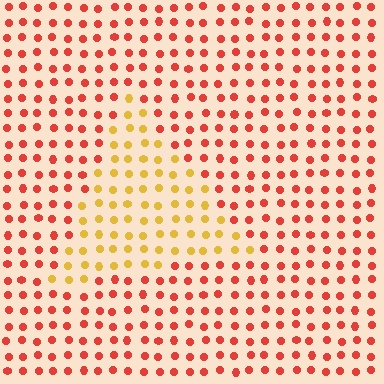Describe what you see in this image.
The image is filled with small red elements in a uniform arrangement. A triangle-shaped region is visible where the elements are tinted to a slightly different hue, forming a subtle color boundary.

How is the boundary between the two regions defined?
The boundary is defined purely by a slight shift in hue (about 44 degrees). Spacing, size, and orientation are identical on both sides.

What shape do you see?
I see a triangle.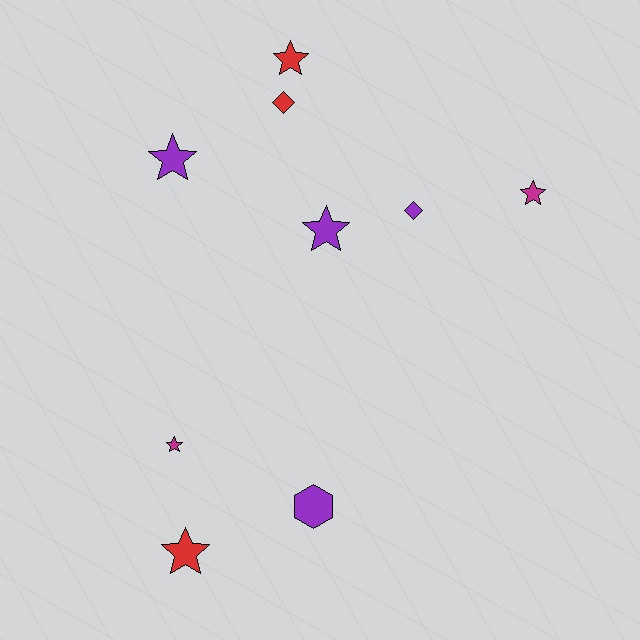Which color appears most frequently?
Purple, with 4 objects.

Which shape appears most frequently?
Star, with 6 objects.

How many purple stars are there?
There are 2 purple stars.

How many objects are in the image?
There are 9 objects.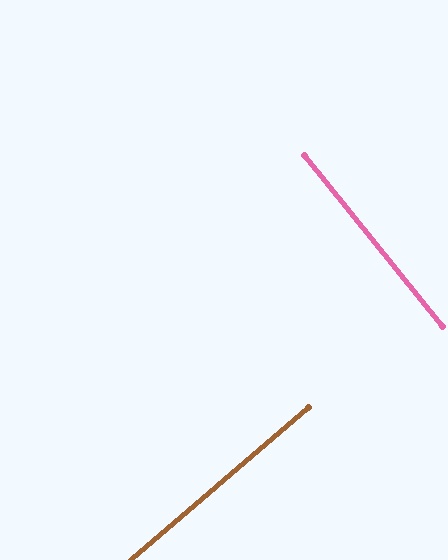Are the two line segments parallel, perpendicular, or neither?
Perpendicular — they meet at approximately 88°.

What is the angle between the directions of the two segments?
Approximately 88 degrees.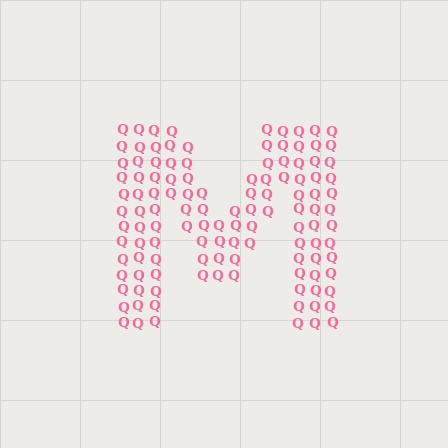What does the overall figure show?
The overall figure shows the letter M.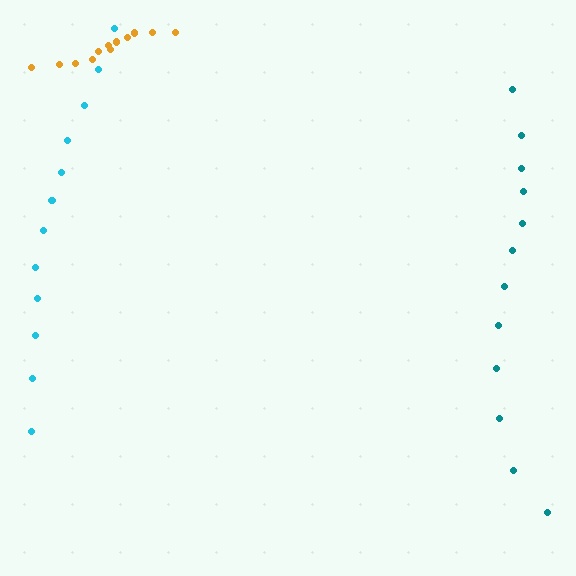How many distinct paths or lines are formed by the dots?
There are 3 distinct paths.